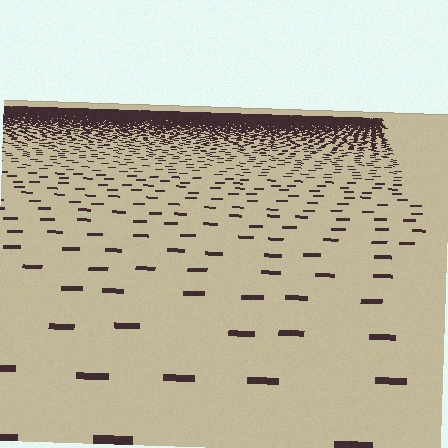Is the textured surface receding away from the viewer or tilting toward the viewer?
The surface is receding away from the viewer. Texture elements get smaller and denser toward the top.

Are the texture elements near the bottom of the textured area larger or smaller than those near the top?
Larger. Near the bottom, elements are closer to the viewer and appear at a bigger on-screen size.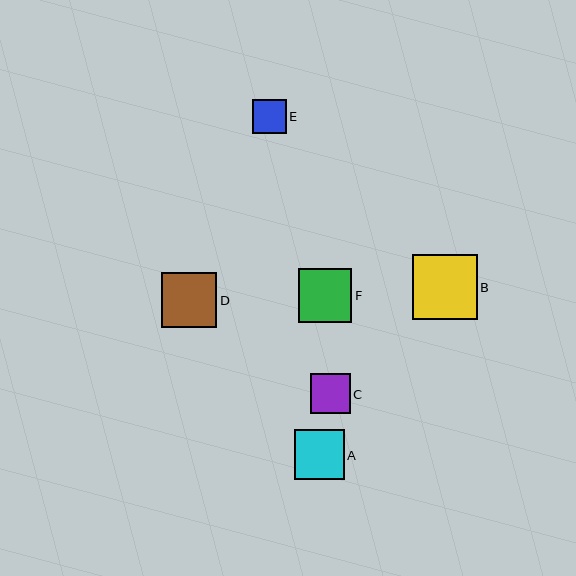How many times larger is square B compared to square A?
Square B is approximately 1.3 times the size of square A.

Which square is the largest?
Square B is the largest with a size of approximately 65 pixels.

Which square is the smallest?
Square E is the smallest with a size of approximately 33 pixels.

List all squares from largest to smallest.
From largest to smallest: B, D, F, A, C, E.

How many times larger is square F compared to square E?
Square F is approximately 1.6 times the size of square E.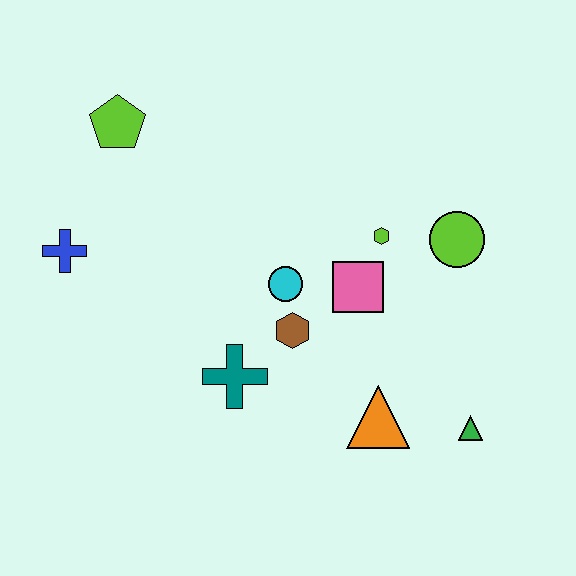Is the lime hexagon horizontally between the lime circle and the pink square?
Yes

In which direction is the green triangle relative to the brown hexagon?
The green triangle is to the right of the brown hexagon.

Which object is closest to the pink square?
The lime hexagon is closest to the pink square.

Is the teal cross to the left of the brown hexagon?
Yes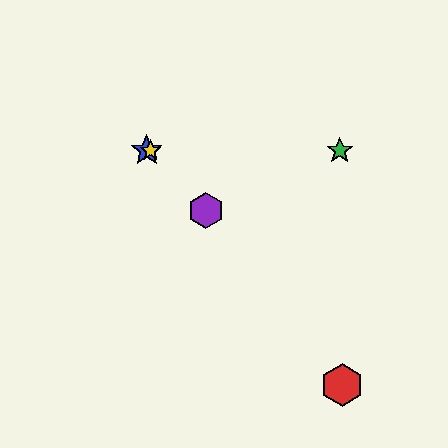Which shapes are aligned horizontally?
The blue star, the green star, the yellow star are aligned horizontally.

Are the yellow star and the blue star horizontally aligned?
Yes, both are at y≈151.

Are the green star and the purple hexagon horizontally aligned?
No, the green star is at y≈151 and the purple hexagon is at y≈211.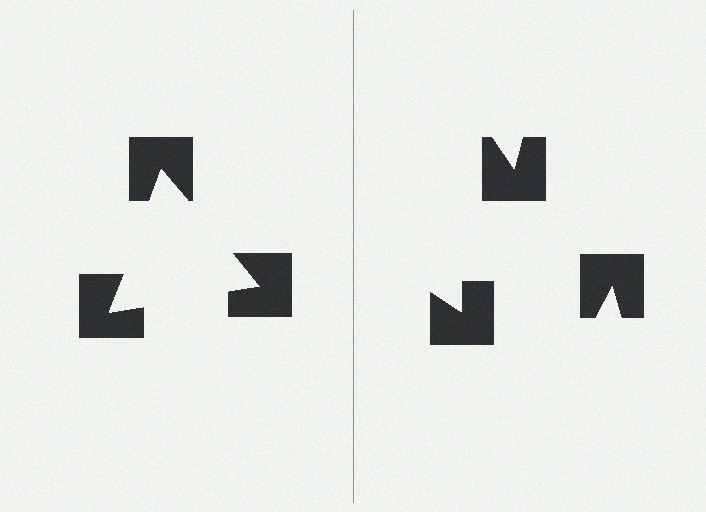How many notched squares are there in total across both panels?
6 — 3 on each side.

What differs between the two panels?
The notched squares are positioned identically on both sides; only the wedge orientations differ. On the left they align to a triangle; on the right they are misaligned.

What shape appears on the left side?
An illusory triangle.